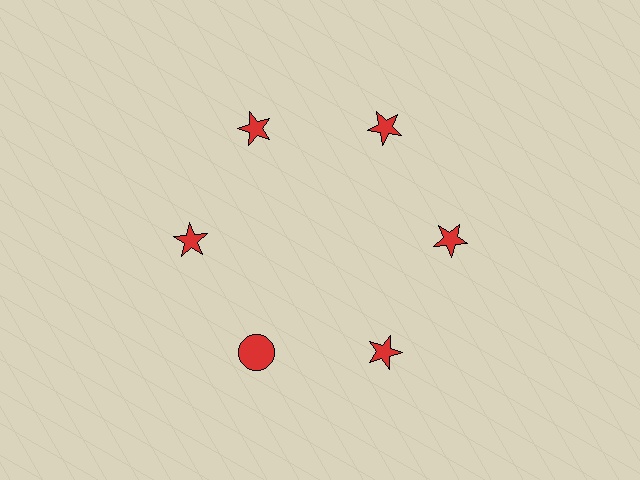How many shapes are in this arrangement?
There are 6 shapes arranged in a ring pattern.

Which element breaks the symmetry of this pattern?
The red circle at roughly the 7 o'clock position breaks the symmetry. All other shapes are red stars.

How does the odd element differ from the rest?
It has a different shape: circle instead of star.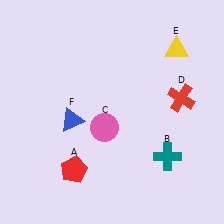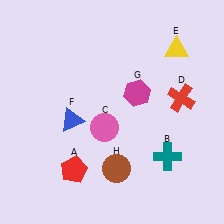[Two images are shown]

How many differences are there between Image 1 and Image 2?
There are 2 differences between the two images.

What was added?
A magenta hexagon (G), a brown circle (H) were added in Image 2.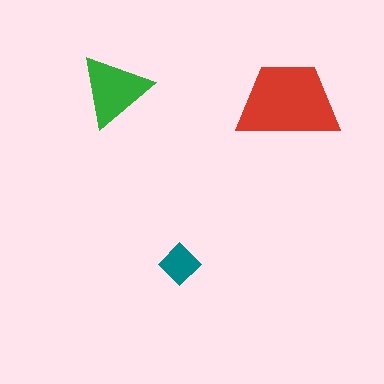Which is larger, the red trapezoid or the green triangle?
The red trapezoid.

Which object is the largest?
The red trapezoid.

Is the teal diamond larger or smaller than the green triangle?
Smaller.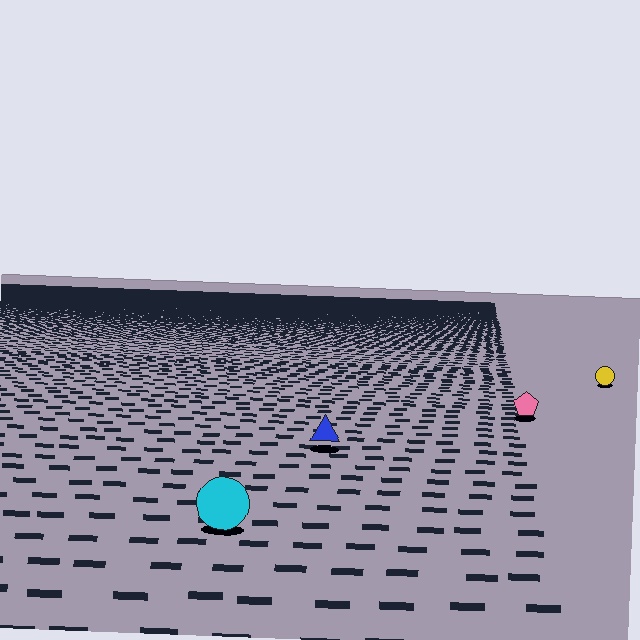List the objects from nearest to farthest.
From nearest to farthest: the cyan circle, the blue triangle, the pink pentagon, the yellow circle.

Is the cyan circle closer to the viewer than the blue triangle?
Yes. The cyan circle is closer — you can tell from the texture gradient: the ground texture is coarser near it.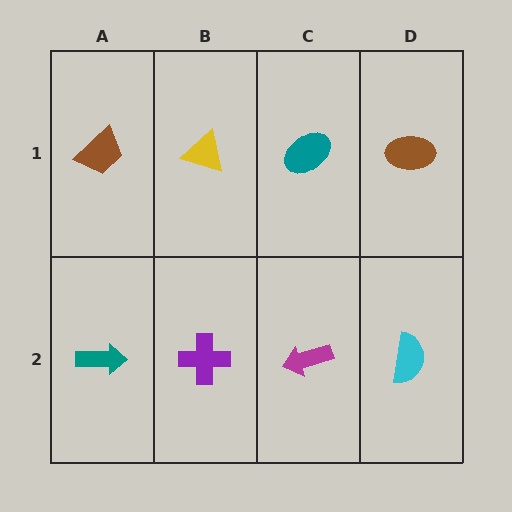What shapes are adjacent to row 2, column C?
A teal ellipse (row 1, column C), a purple cross (row 2, column B), a cyan semicircle (row 2, column D).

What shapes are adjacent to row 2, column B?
A yellow triangle (row 1, column B), a teal arrow (row 2, column A), a magenta arrow (row 2, column C).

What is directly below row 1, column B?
A purple cross.